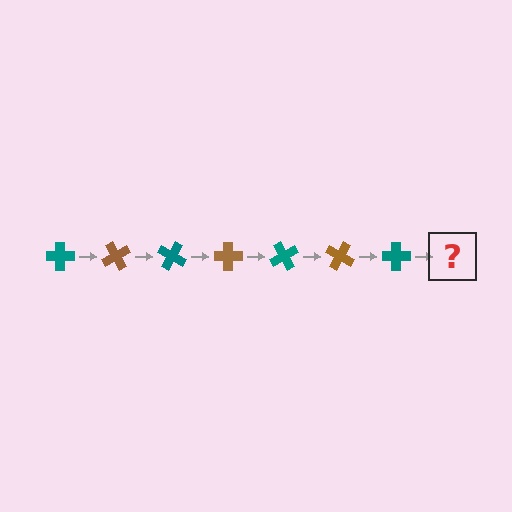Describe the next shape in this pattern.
It should be a brown cross, rotated 420 degrees from the start.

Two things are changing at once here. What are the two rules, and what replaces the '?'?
The two rules are that it rotates 60 degrees each step and the color cycles through teal and brown. The '?' should be a brown cross, rotated 420 degrees from the start.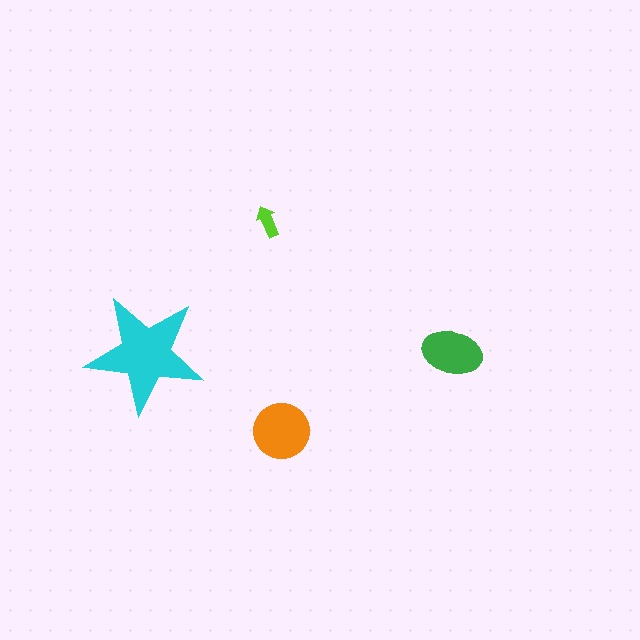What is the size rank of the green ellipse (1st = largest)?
3rd.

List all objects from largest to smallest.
The cyan star, the orange circle, the green ellipse, the lime arrow.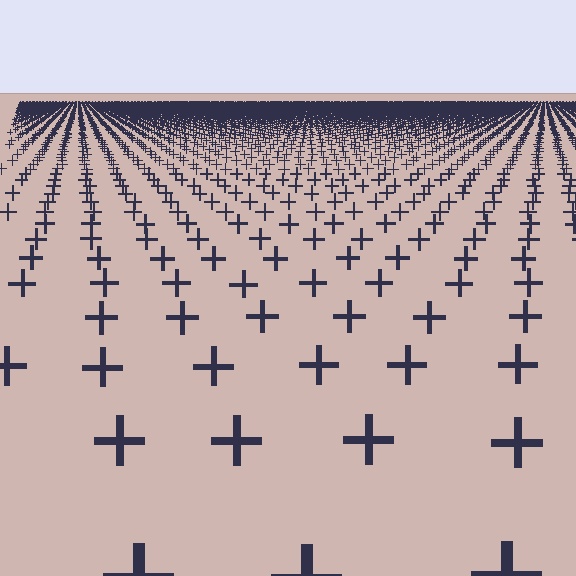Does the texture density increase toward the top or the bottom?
Density increases toward the top.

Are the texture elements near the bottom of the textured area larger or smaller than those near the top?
Larger. Near the bottom, elements are closer to the viewer and appear at a bigger on-screen size.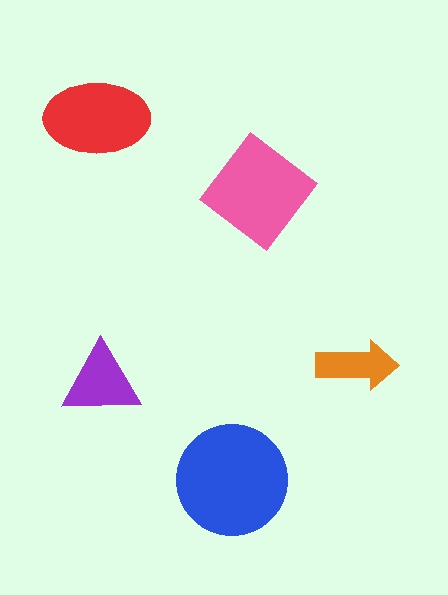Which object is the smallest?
The orange arrow.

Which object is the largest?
The blue circle.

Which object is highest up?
The red ellipse is topmost.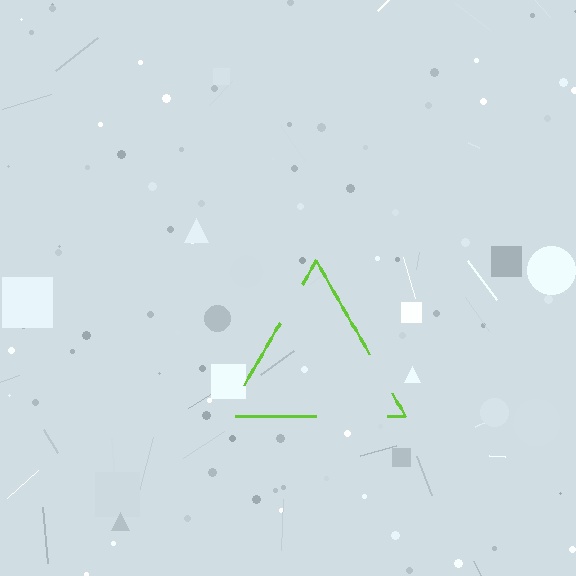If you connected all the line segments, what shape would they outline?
They would outline a triangle.